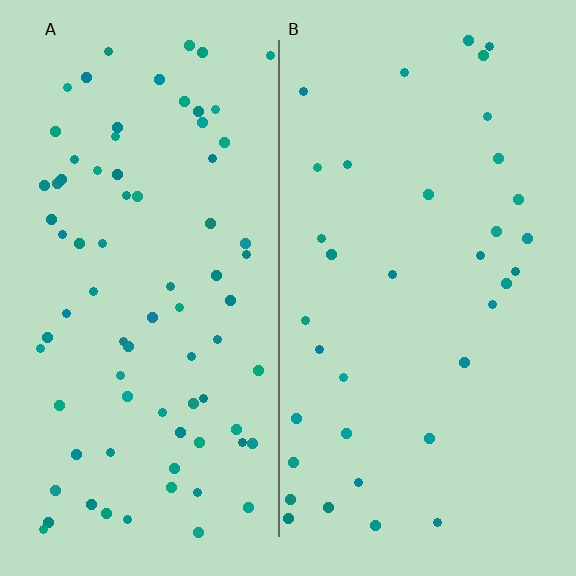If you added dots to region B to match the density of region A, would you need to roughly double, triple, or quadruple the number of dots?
Approximately double.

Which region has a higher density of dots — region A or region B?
A (the left).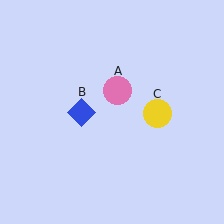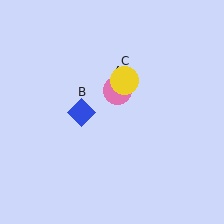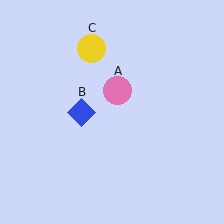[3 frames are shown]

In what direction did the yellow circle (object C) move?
The yellow circle (object C) moved up and to the left.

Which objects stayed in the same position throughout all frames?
Pink circle (object A) and blue diamond (object B) remained stationary.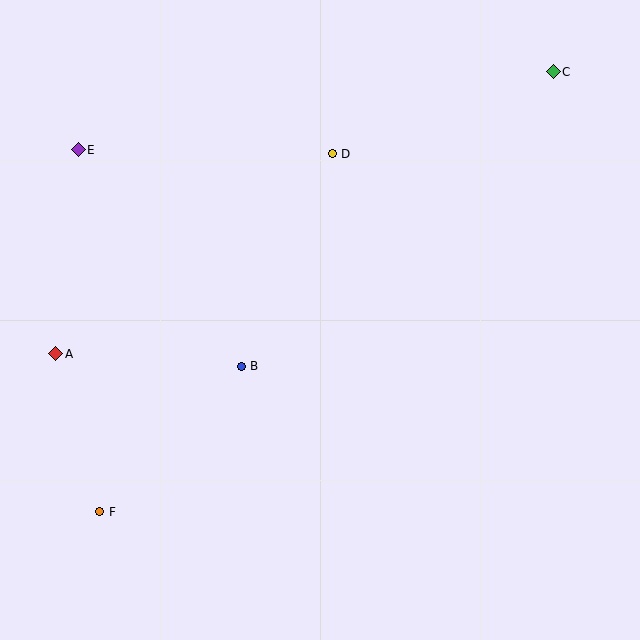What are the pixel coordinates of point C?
Point C is at (553, 72).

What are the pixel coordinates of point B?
Point B is at (241, 366).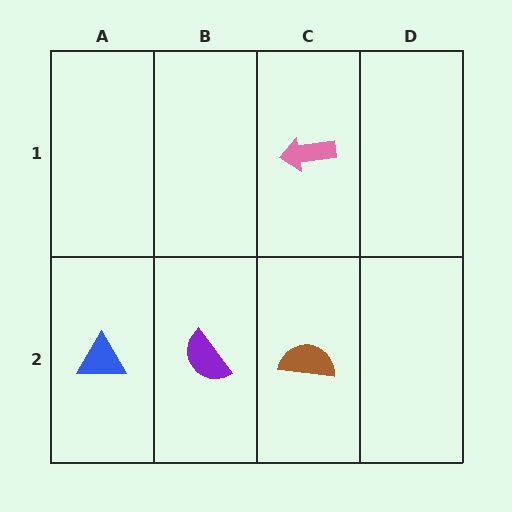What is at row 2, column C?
A brown semicircle.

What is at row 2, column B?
A purple semicircle.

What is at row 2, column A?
A blue triangle.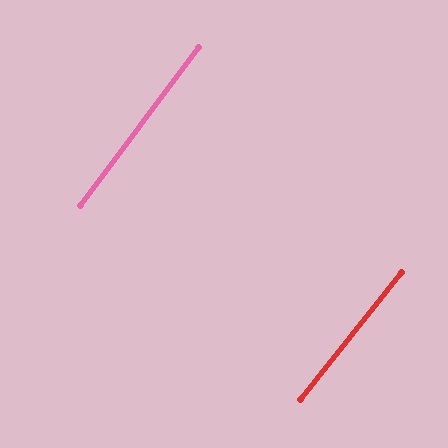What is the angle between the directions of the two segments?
Approximately 2 degrees.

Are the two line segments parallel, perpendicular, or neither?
Parallel — their directions differ by only 1.8°.